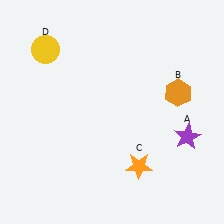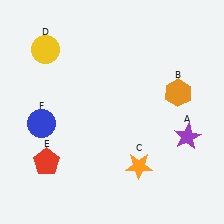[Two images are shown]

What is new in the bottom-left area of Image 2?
A blue circle (F) was added in the bottom-left area of Image 2.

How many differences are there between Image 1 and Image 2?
There are 2 differences between the two images.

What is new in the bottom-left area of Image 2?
A red pentagon (E) was added in the bottom-left area of Image 2.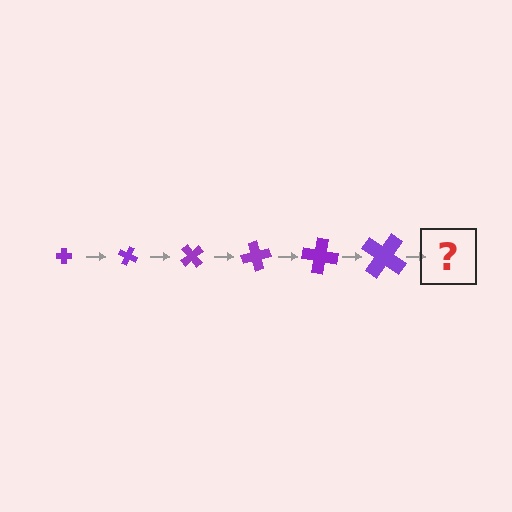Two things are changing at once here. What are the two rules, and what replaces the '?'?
The two rules are that the cross grows larger each step and it rotates 25 degrees each step. The '?' should be a cross, larger than the previous one and rotated 150 degrees from the start.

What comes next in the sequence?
The next element should be a cross, larger than the previous one and rotated 150 degrees from the start.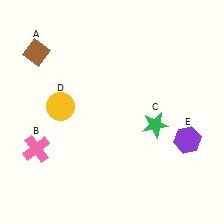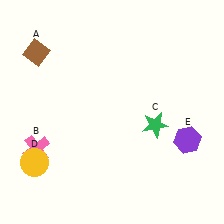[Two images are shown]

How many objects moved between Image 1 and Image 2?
1 object moved between the two images.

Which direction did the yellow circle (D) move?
The yellow circle (D) moved down.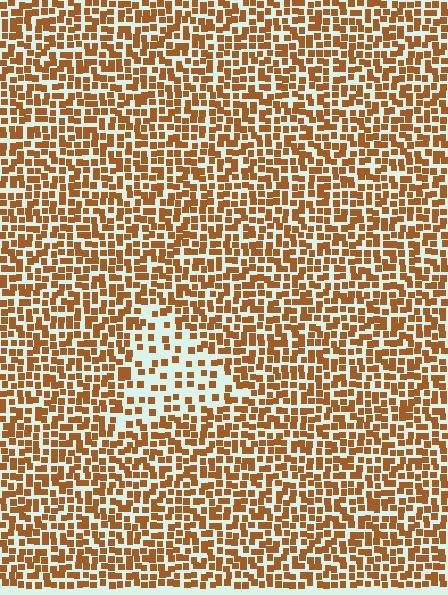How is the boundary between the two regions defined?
The boundary is defined by a change in element density (approximately 2.2x ratio). All elements are the same color, size, and shape.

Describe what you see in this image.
The image contains small brown elements arranged at two different densities. A triangle-shaped region is visible where the elements are less densely packed than the surrounding area.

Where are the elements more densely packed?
The elements are more densely packed outside the triangle boundary.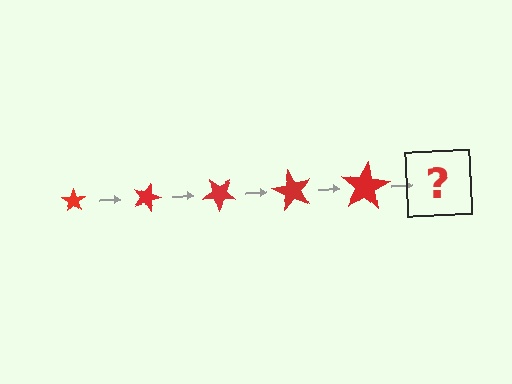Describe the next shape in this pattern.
It should be a star, larger than the previous one and rotated 100 degrees from the start.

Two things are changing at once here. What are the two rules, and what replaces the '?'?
The two rules are that the star grows larger each step and it rotates 20 degrees each step. The '?' should be a star, larger than the previous one and rotated 100 degrees from the start.